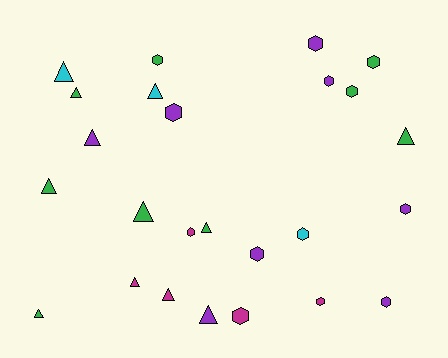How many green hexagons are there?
There are 3 green hexagons.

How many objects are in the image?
There are 25 objects.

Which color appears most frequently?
Green, with 9 objects.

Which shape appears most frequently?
Hexagon, with 13 objects.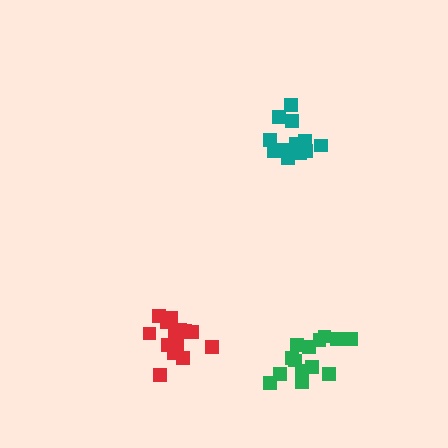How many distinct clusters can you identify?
There are 3 distinct clusters.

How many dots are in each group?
Group 1: 14 dots, Group 2: 12 dots, Group 3: 16 dots (42 total).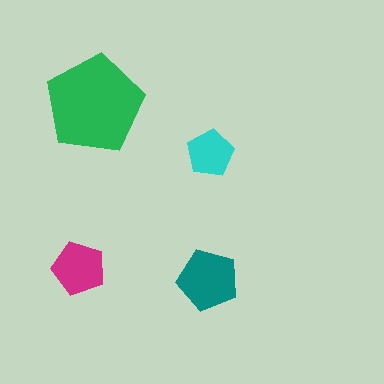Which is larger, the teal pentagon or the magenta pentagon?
The teal one.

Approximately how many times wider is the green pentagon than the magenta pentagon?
About 2 times wider.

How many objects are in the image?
There are 4 objects in the image.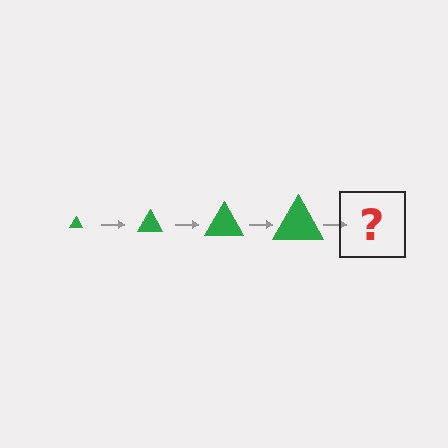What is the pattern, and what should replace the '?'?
The pattern is that the triangle gets progressively larger each step. The '?' should be a green triangle, larger than the previous one.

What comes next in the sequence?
The next element should be a green triangle, larger than the previous one.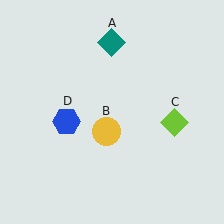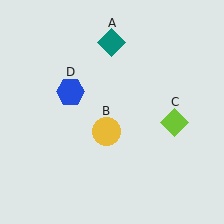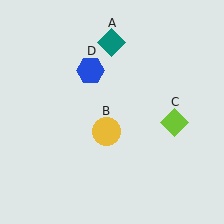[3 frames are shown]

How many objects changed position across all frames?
1 object changed position: blue hexagon (object D).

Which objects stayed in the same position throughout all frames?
Teal diamond (object A) and yellow circle (object B) and lime diamond (object C) remained stationary.